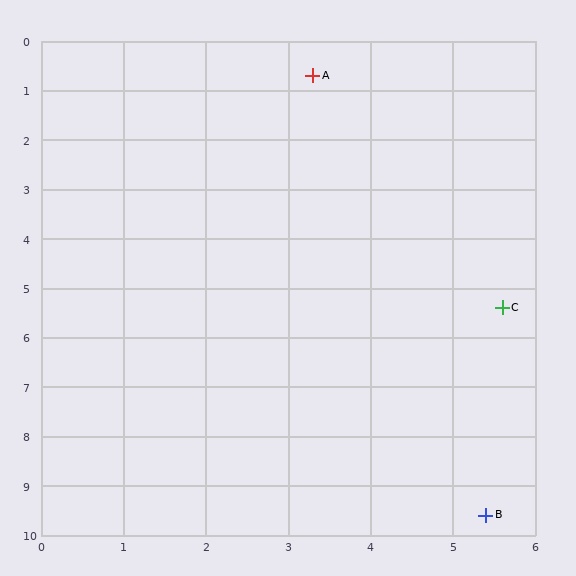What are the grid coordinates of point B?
Point B is at approximately (5.4, 9.6).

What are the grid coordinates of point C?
Point C is at approximately (5.6, 5.4).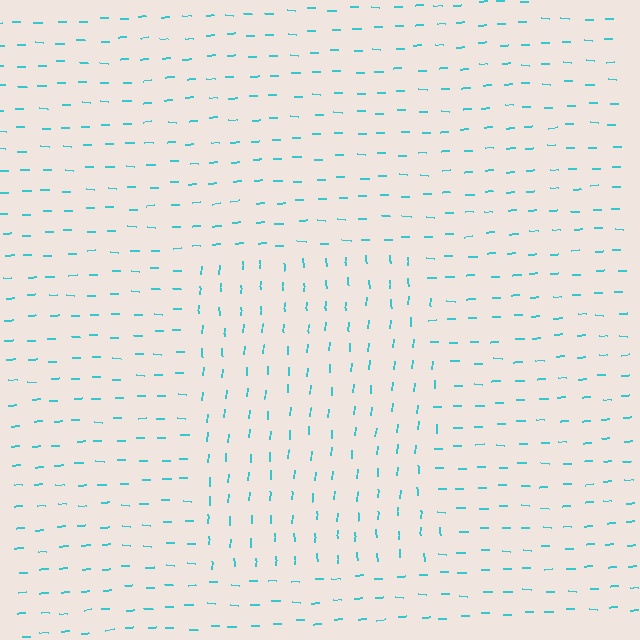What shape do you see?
I see a rectangle.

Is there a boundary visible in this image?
Yes, there is a texture boundary formed by a change in line orientation.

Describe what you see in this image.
The image is filled with small cyan line segments. A rectangle region in the image has lines oriented differently from the surrounding lines, creating a visible texture boundary.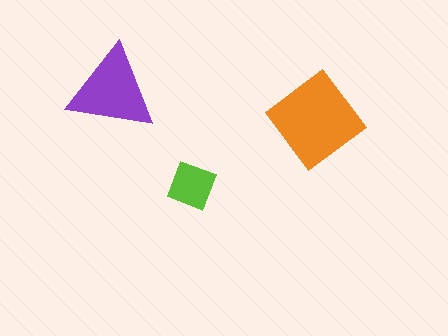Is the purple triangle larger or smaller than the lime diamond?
Larger.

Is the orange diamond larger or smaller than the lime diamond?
Larger.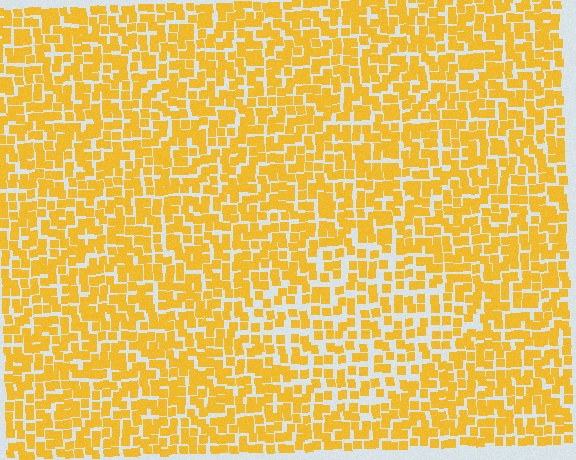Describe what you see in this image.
The image contains small yellow elements arranged at two different densities. A diamond-shaped region is visible where the elements are less densely packed than the surrounding area.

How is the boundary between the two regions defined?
The boundary is defined by a change in element density (approximately 1.5x ratio). All elements are the same color, size, and shape.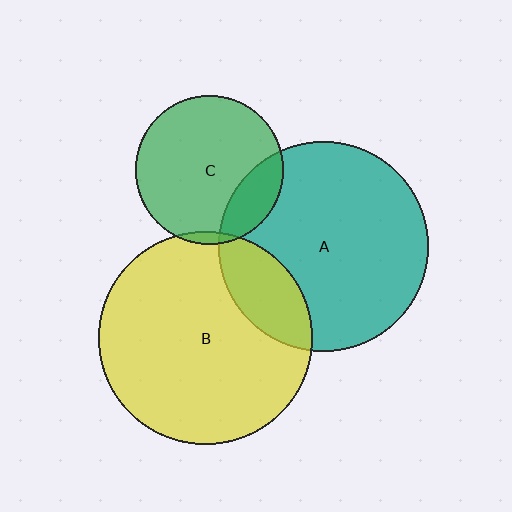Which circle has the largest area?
Circle B (yellow).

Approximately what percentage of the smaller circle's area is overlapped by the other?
Approximately 20%.